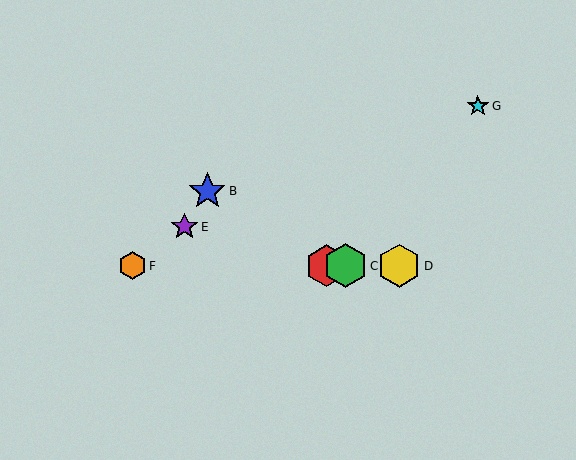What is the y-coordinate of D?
Object D is at y≈266.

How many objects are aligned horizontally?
4 objects (A, C, D, F) are aligned horizontally.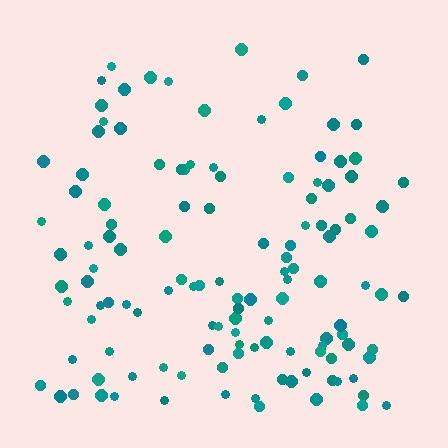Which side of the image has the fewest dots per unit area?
The top.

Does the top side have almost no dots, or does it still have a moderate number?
Still a moderate number, just noticeably fewer than the bottom.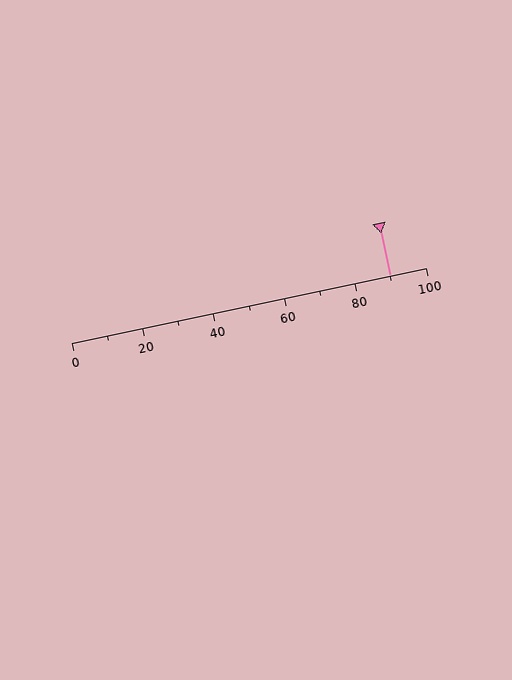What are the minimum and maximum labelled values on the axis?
The axis runs from 0 to 100.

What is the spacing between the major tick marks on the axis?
The major ticks are spaced 20 apart.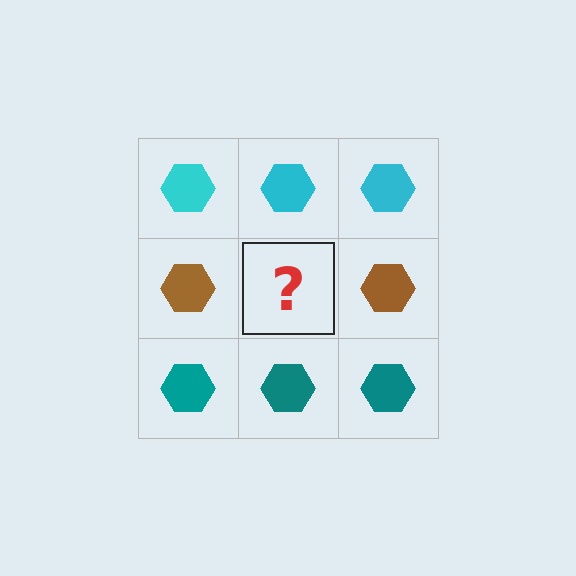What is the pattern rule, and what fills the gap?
The rule is that each row has a consistent color. The gap should be filled with a brown hexagon.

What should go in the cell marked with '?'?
The missing cell should contain a brown hexagon.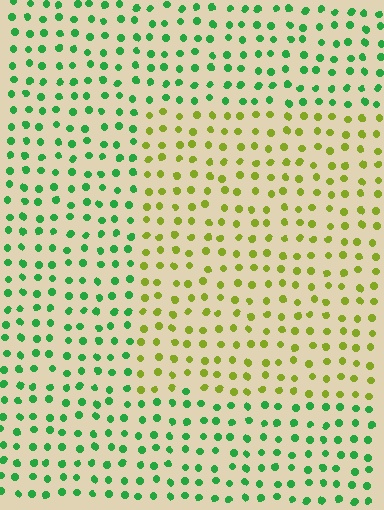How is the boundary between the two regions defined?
The boundary is defined purely by a slight shift in hue (about 55 degrees). Spacing, size, and orientation are identical on both sides.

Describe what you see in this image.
The image is filled with small green elements in a uniform arrangement. A rectangle-shaped region is visible where the elements are tinted to a slightly different hue, forming a subtle color boundary.